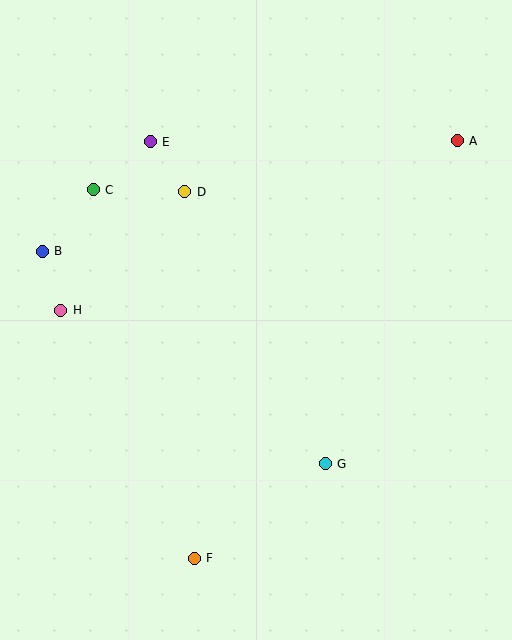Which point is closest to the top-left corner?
Point E is closest to the top-left corner.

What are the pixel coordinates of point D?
Point D is at (185, 192).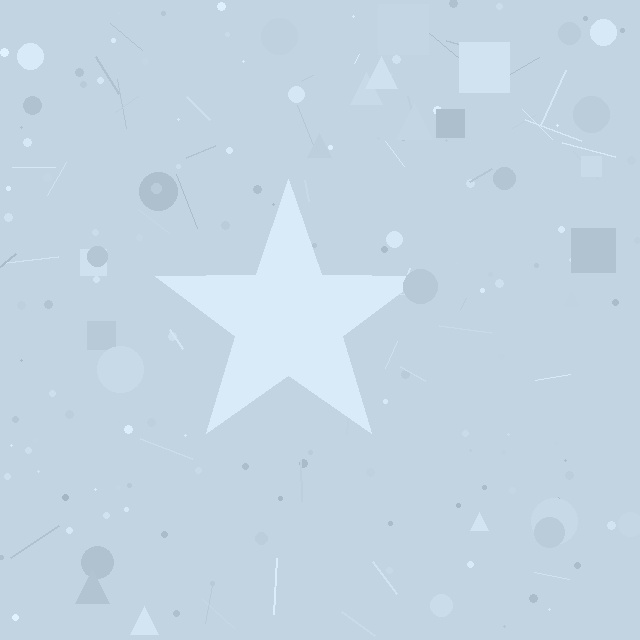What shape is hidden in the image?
A star is hidden in the image.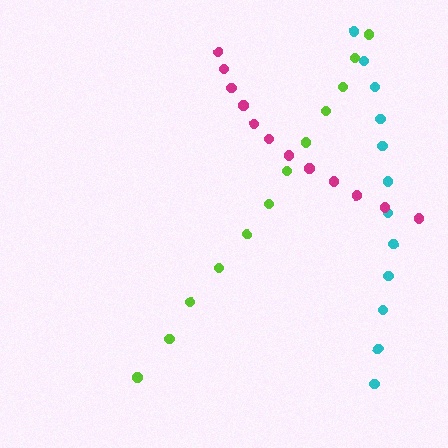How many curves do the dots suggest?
There are 3 distinct paths.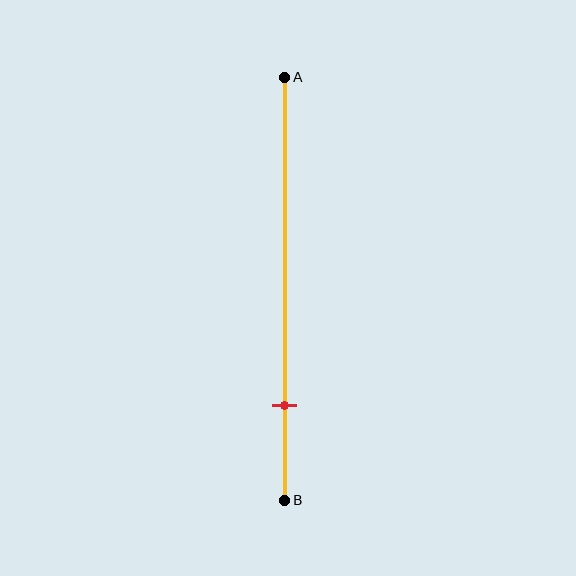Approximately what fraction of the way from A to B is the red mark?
The red mark is approximately 80% of the way from A to B.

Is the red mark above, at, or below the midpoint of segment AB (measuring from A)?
The red mark is below the midpoint of segment AB.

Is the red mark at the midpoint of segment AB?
No, the mark is at about 80% from A, not at the 50% midpoint.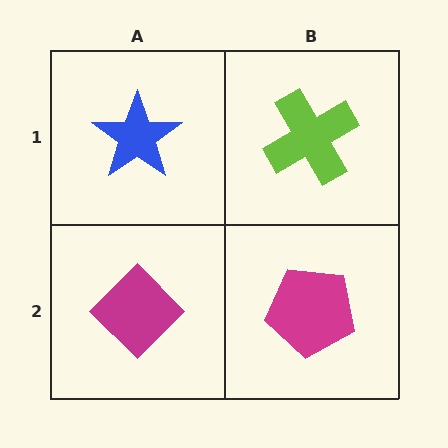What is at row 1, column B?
A lime cross.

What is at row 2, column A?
A magenta diamond.